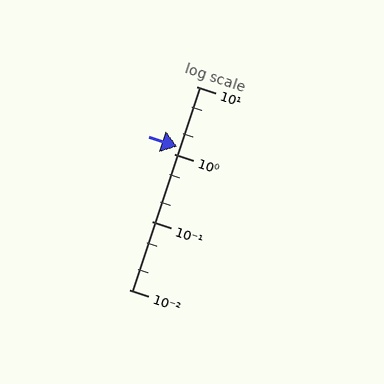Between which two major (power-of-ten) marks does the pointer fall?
The pointer is between 1 and 10.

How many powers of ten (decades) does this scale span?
The scale spans 3 decades, from 0.01 to 10.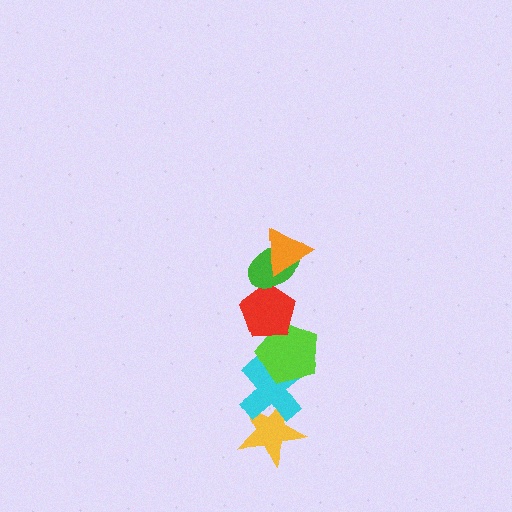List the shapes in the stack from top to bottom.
From top to bottom: the orange triangle, the green ellipse, the red pentagon, the lime pentagon, the cyan cross, the yellow star.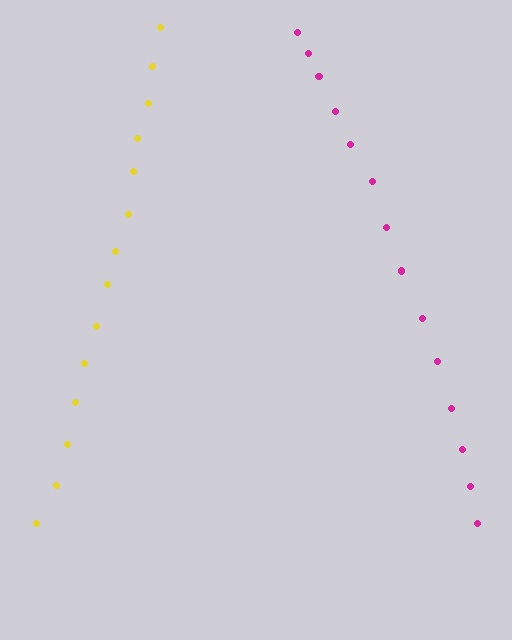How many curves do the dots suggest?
There are 2 distinct paths.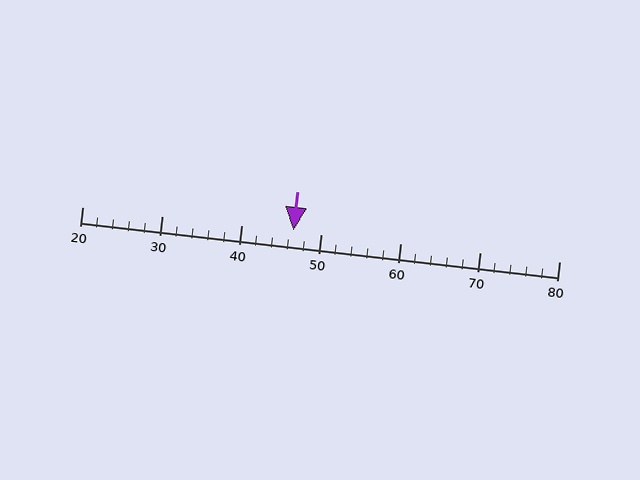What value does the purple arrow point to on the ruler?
The purple arrow points to approximately 46.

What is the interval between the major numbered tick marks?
The major tick marks are spaced 10 units apart.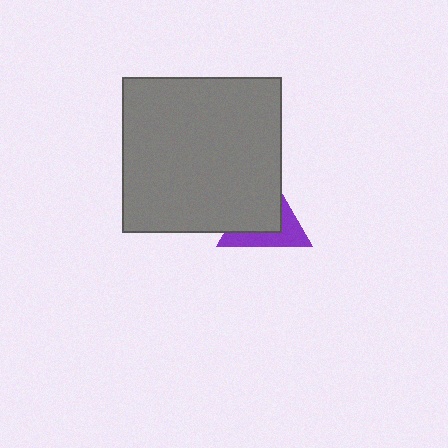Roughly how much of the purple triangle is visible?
A small part of it is visible (roughly 42%).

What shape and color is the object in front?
The object in front is a gray rectangle.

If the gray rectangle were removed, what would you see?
You would see the complete purple triangle.